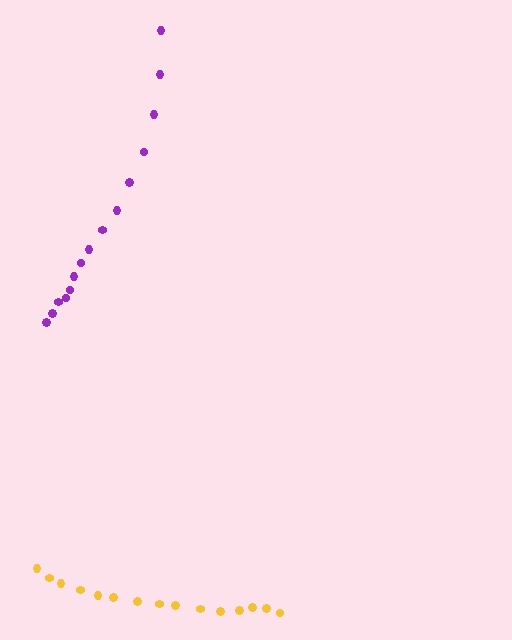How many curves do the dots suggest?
There are 2 distinct paths.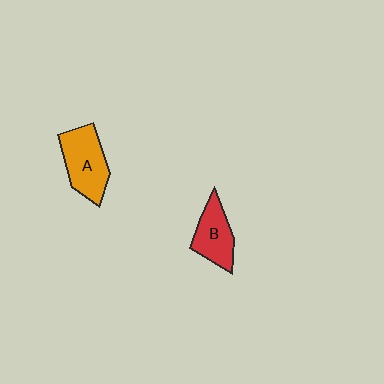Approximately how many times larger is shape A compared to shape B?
Approximately 1.3 times.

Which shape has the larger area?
Shape A (orange).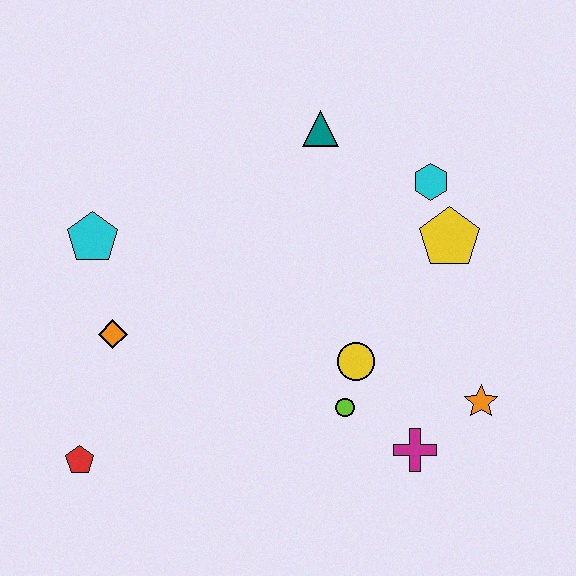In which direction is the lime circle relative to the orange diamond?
The lime circle is to the right of the orange diamond.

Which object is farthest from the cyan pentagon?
The orange star is farthest from the cyan pentagon.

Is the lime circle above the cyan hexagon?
No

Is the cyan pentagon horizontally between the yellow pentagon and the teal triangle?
No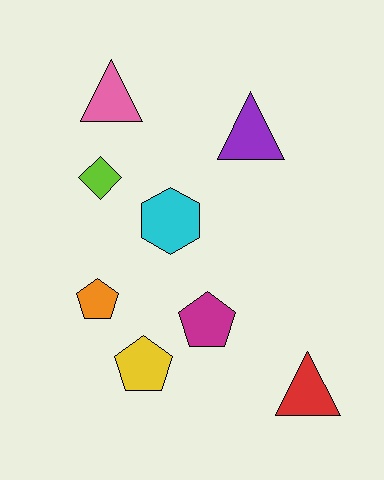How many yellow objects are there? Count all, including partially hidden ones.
There is 1 yellow object.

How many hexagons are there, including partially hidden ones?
There is 1 hexagon.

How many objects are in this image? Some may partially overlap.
There are 8 objects.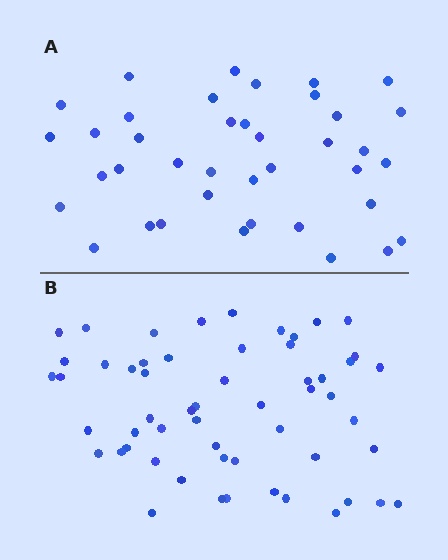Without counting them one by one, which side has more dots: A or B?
Region B (the bottom region) has more dots.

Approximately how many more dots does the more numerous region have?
Region B has approximately 15 more dots than region A.